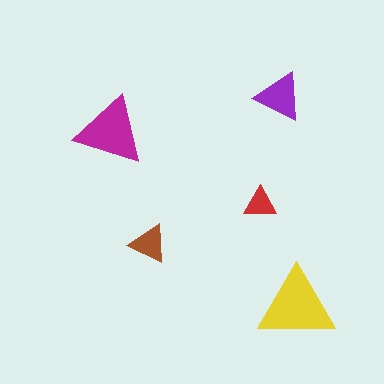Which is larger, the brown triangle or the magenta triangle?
The magenta one.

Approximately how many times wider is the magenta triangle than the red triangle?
About 2 times wider.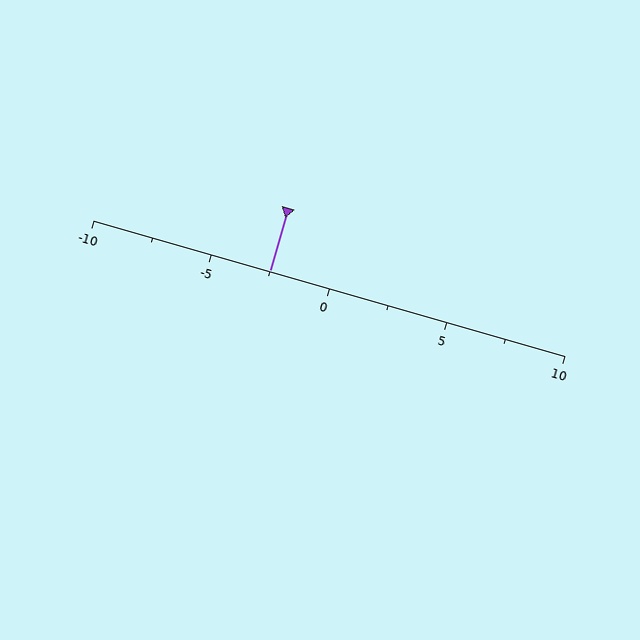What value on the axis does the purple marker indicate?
The marker indicates approximately -2.5.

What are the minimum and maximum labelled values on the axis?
The axis runs from -10 to 10.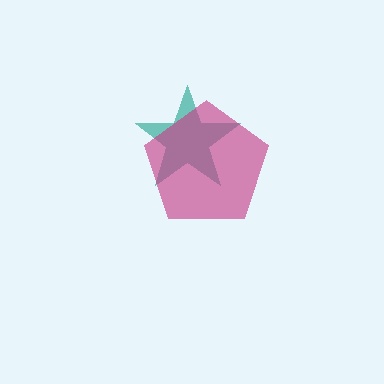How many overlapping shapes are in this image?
There are 2 overlapping shapes in the image.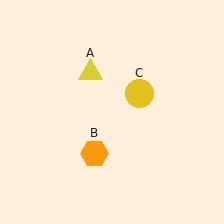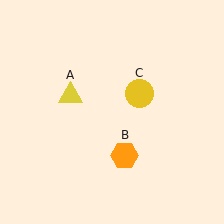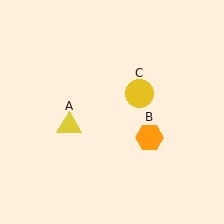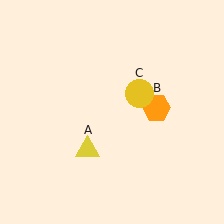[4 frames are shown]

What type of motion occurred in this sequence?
The yellow triangle (object A), orange hexagon (object B) rotated counterclockwise around the center of the scene.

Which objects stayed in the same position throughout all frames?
Yellow circle (object C) remained stationary.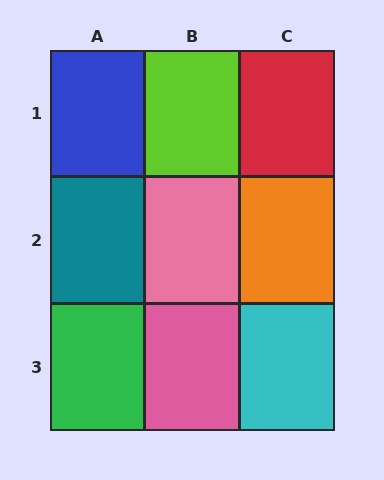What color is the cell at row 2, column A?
Teal.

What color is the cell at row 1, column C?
Red.